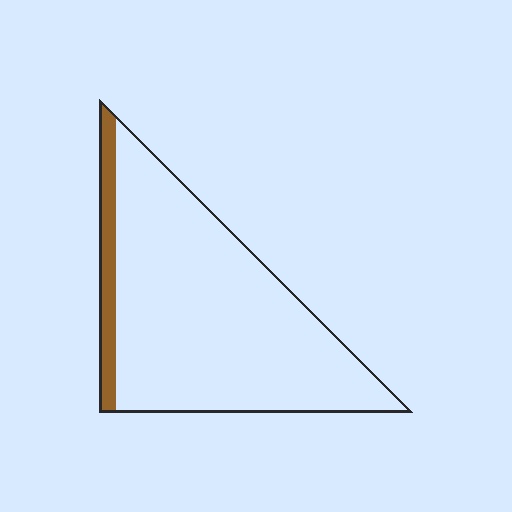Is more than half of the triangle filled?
No.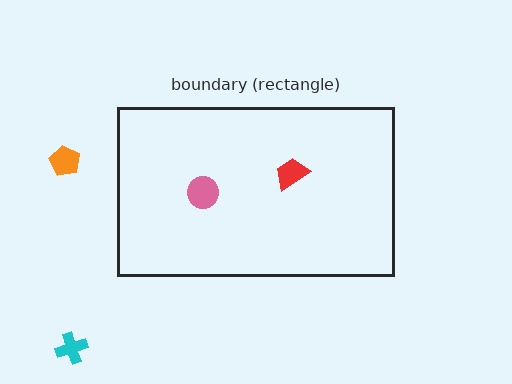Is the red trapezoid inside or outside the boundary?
Inside.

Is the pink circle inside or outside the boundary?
Inside.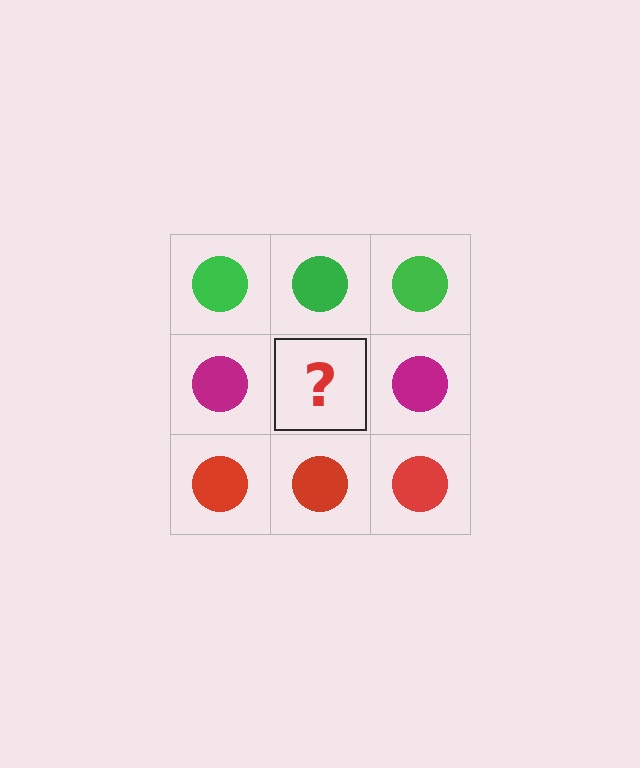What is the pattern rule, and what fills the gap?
The rule is that each row has a consistent color. The gap should be filled with a magenta circle.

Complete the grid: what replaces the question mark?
The question mark should be replaced with a magenta circle.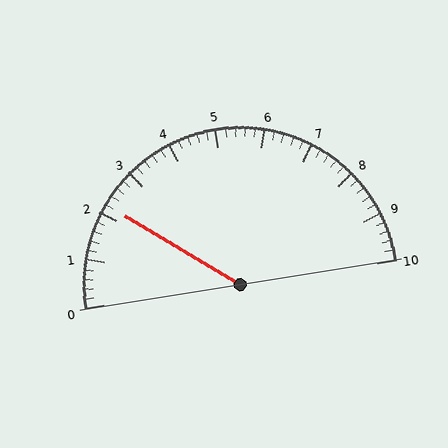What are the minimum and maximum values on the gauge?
The gauge ranges from 0 to 10.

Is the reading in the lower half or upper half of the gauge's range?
The reading is in the lower half of the range (0 to 10).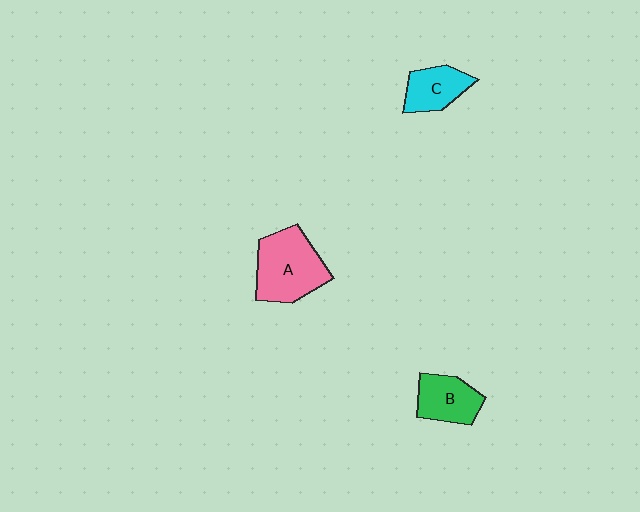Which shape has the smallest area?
Shape C (cyan).